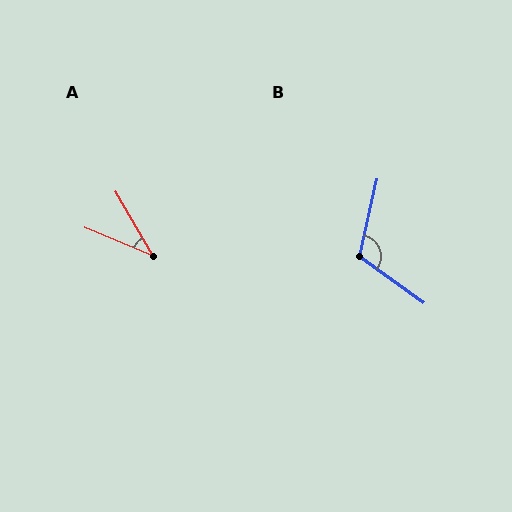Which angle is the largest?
B, at approximately 113 degrees.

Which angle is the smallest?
A, at approximately 37 degrees.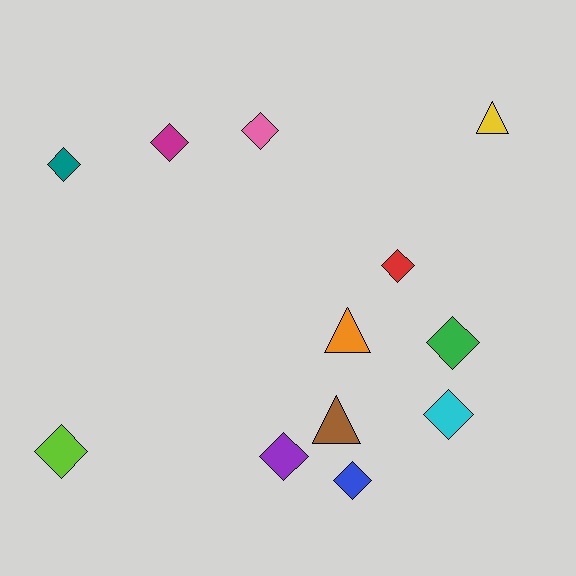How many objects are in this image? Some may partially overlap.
There are 12 objects.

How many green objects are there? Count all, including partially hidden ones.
There is 1 green object.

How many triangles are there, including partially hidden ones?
There are 3 triangles.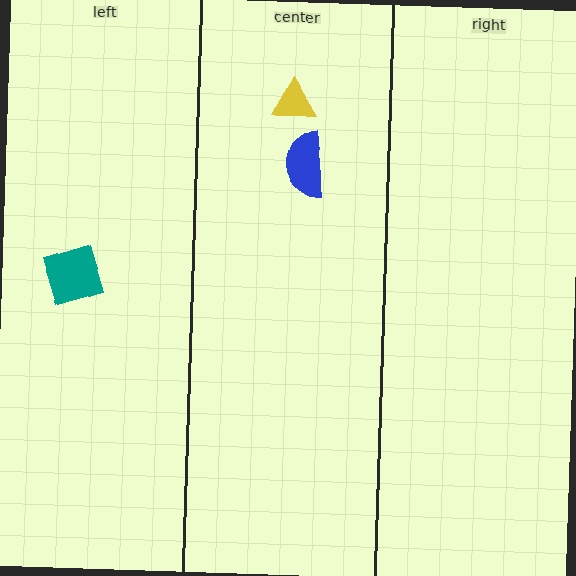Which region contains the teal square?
The left region.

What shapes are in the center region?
The yellow triangle, the blue semicircle.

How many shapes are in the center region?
2.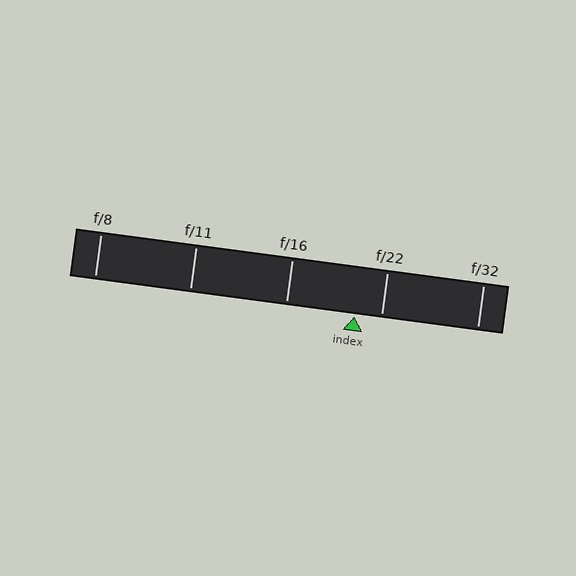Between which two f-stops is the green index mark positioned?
The index mark is between f/16 and f/22.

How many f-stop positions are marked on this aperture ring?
There are 5 f-stop positions marked.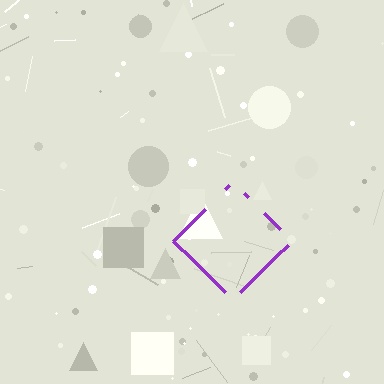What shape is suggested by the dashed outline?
The dashed outline suggests a diamond.